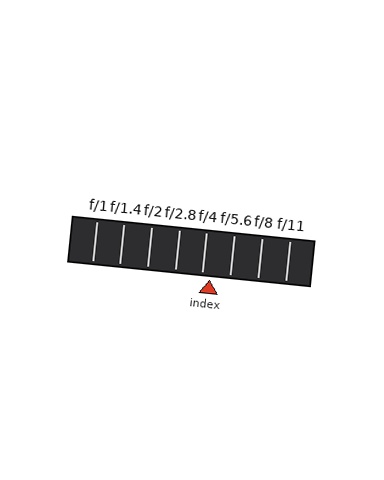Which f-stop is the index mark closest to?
The index mark is closest to f/4.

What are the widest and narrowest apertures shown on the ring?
The widest aperture shown is f/1 and the narrowest is f/11.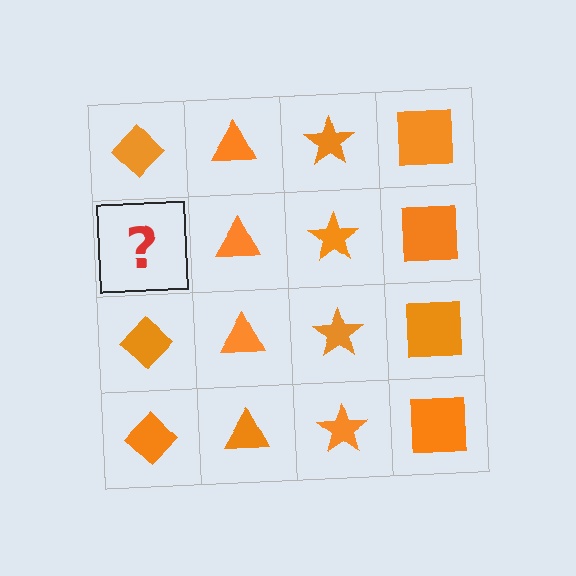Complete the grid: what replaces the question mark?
The question mark should be replaced with an orange diamond.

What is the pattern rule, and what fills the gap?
The rule is that each column has a consistent shape. The gap should be filled with an orange diamond.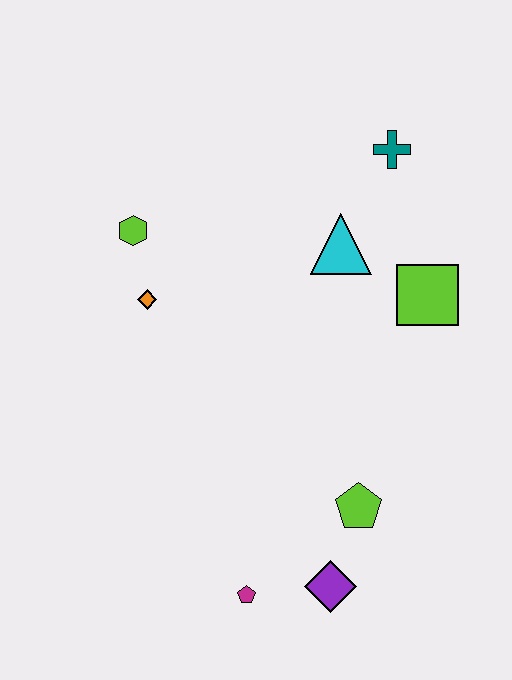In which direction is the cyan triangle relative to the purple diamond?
The cyan triangle is above the purple diamond.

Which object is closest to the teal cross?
The cyan triangle is closest to the teal cross.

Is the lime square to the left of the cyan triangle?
No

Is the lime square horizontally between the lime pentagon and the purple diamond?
No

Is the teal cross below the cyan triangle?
No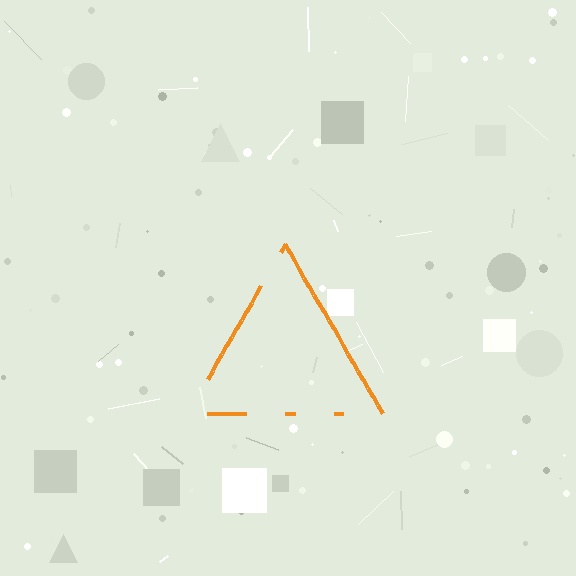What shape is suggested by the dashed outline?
The dashed outline suggests a triangle.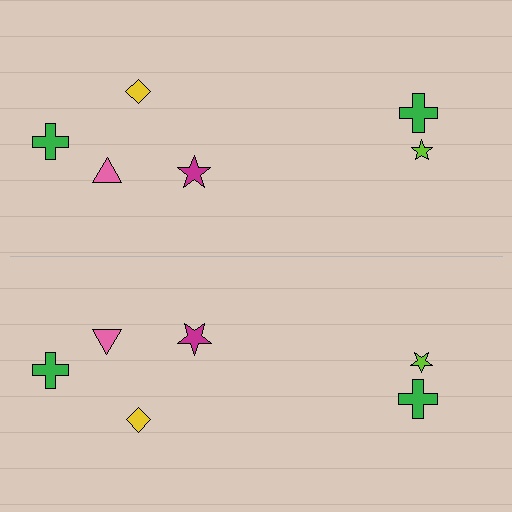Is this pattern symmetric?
Yes, this pattern has bilateral (reflection) symmetry.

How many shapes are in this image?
There are 12 shapes in this image.